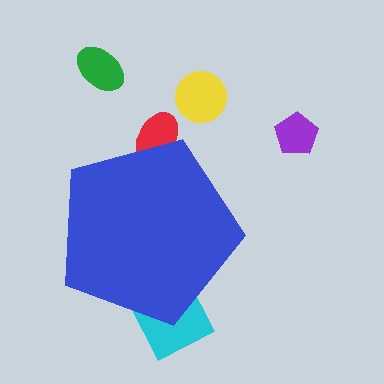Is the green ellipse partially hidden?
No, the green ellipse is fully visible.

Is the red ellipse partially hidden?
Yes, the red ellipse is partially hidden behind the blue pentagon.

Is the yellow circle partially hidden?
No, the yellow circle is fully visible.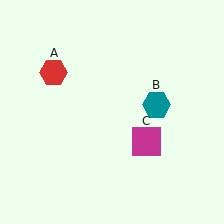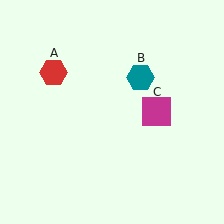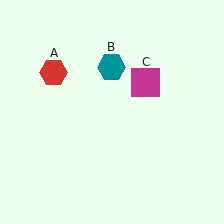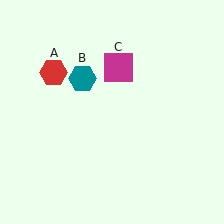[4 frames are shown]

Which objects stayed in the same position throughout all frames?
Red hexagon (object A) remained stationary.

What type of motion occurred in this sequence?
The teal hexagon (object B), magenta square (object C) rotated counterclockwise around the center of the scene.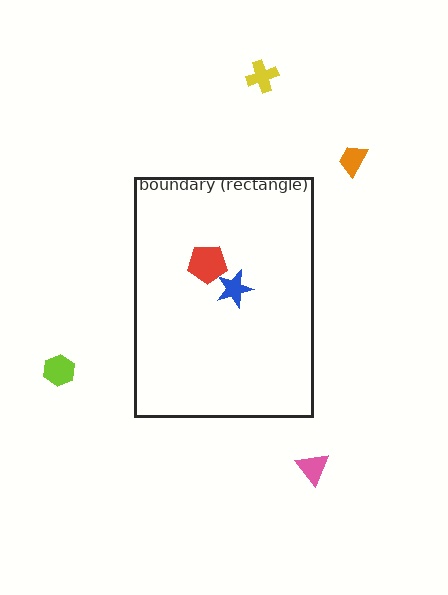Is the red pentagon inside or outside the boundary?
Inside.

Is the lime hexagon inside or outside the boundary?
Outside.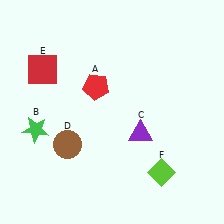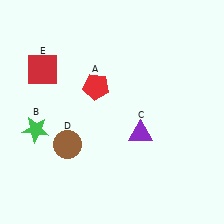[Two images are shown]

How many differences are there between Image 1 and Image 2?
There is 1 difference between the two images.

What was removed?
The lime diamond (F) was removed in Image 2.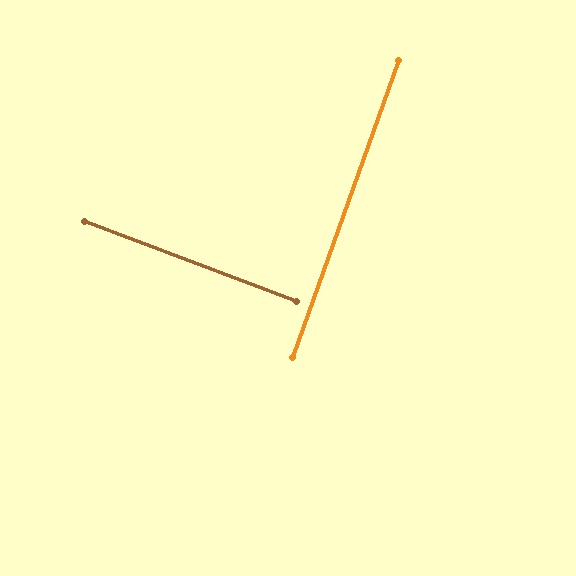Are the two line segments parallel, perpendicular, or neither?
Perpendicular — they meet at approximately 89°.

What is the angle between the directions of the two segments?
Approximately 89 degrees.